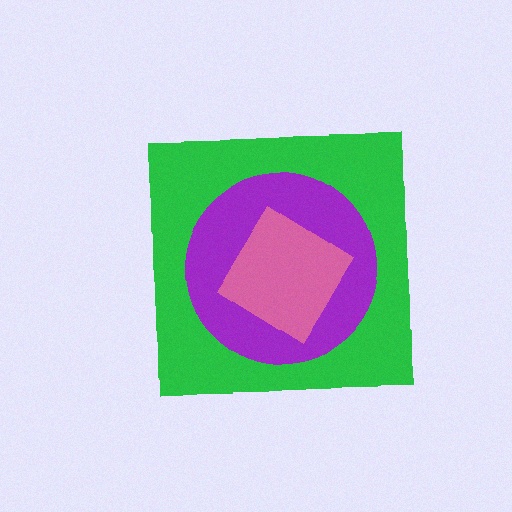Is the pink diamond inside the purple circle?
Yes.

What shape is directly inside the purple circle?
The pink diamond.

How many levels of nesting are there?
3.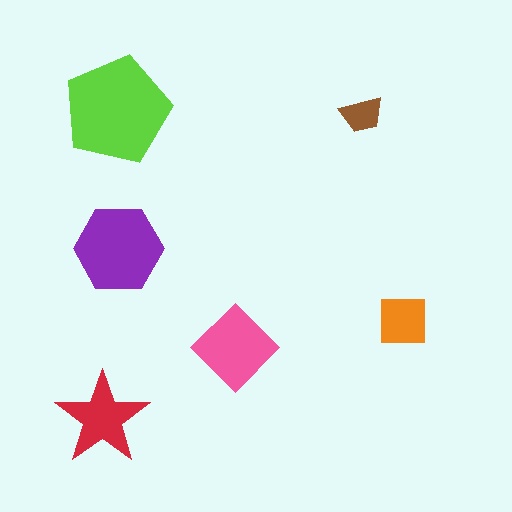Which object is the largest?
The lime pentagon.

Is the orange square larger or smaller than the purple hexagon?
Smaller.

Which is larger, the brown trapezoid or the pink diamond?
The pink diamond.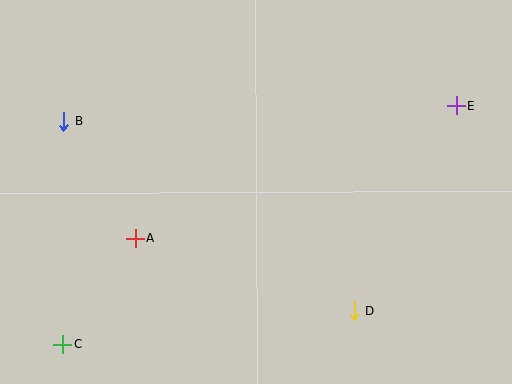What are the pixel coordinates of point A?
Point A is at (136, 238).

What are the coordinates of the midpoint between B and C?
The midpoint between B and C is at (63, 233).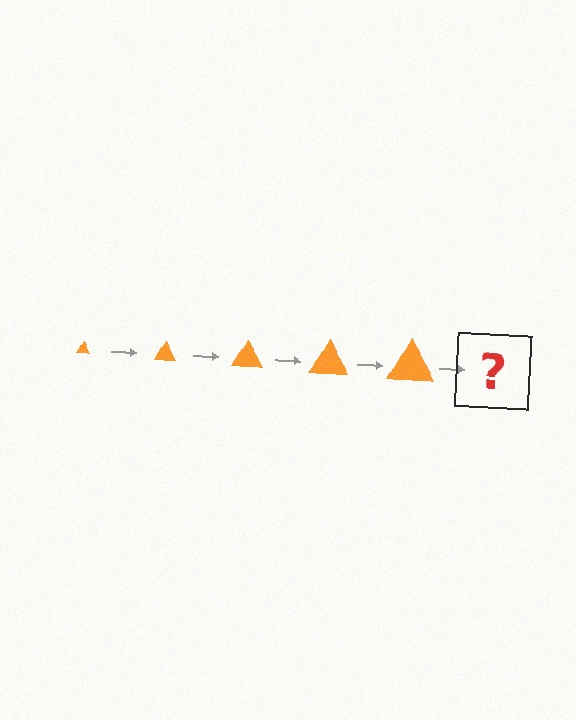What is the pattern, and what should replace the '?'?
The pattern is that the triangle gets progressively larger each step. The '?' should be an orange triangle, larger than the previous one.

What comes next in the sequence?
The next element should be an orange triangle, larger than the previous one.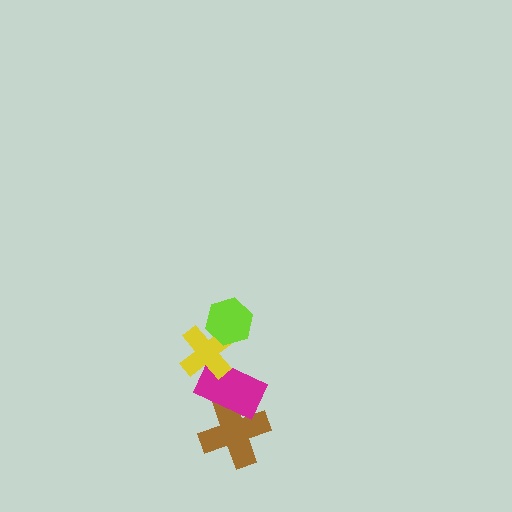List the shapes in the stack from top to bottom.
From top to bottom: the lime hexagon, the yellow cross, the magenta rectangle, the brown cross.